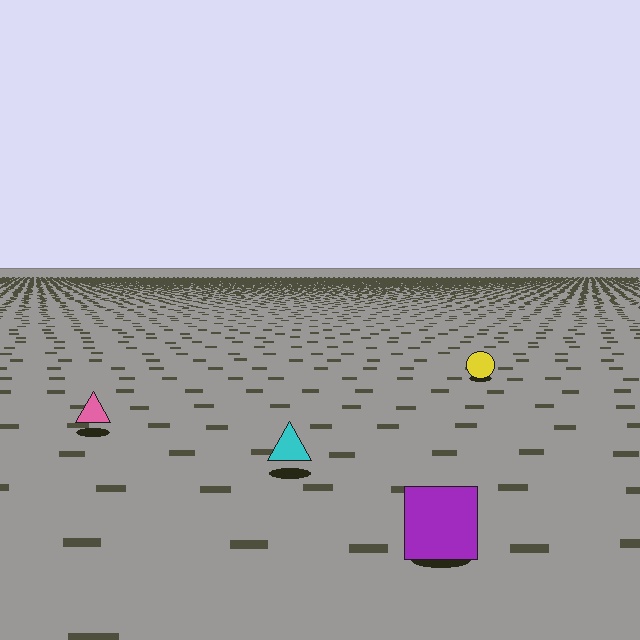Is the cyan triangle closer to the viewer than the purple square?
No. The purple square is closer — you can tell from the texture gradient: the ground texture is coarser near it.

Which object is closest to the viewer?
The purple square is closest. The texture marks near it are larger and more spread out.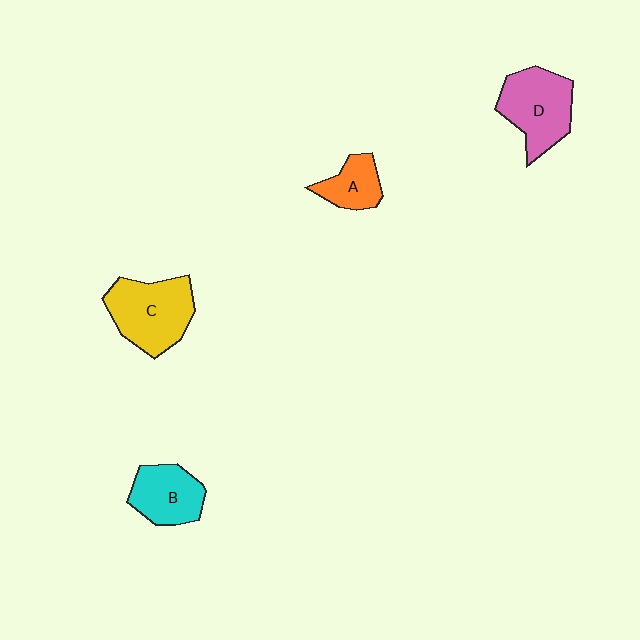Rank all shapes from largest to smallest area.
From largest to smallest: C (yellow), D (pink), B (cyan), A (orange).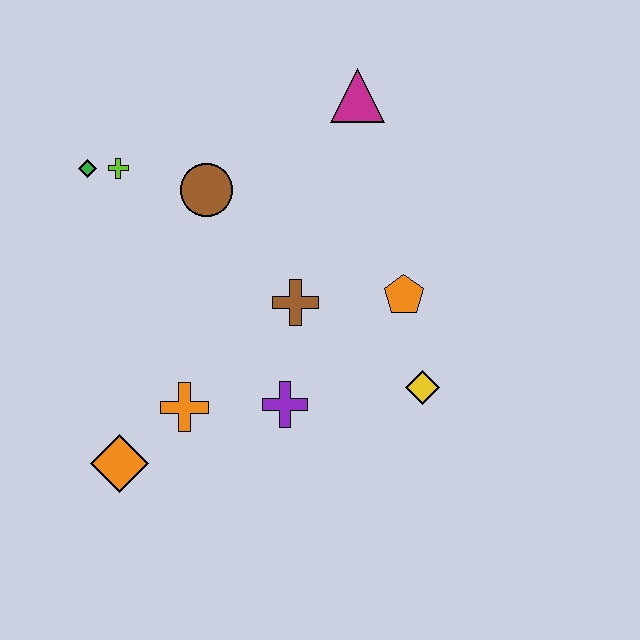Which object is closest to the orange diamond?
The orange cross is closest to the orange diamond.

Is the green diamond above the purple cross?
Yes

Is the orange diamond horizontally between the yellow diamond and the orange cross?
No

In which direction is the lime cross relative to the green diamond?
The lime cross is to the right of the green diamond.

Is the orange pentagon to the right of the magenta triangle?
Yes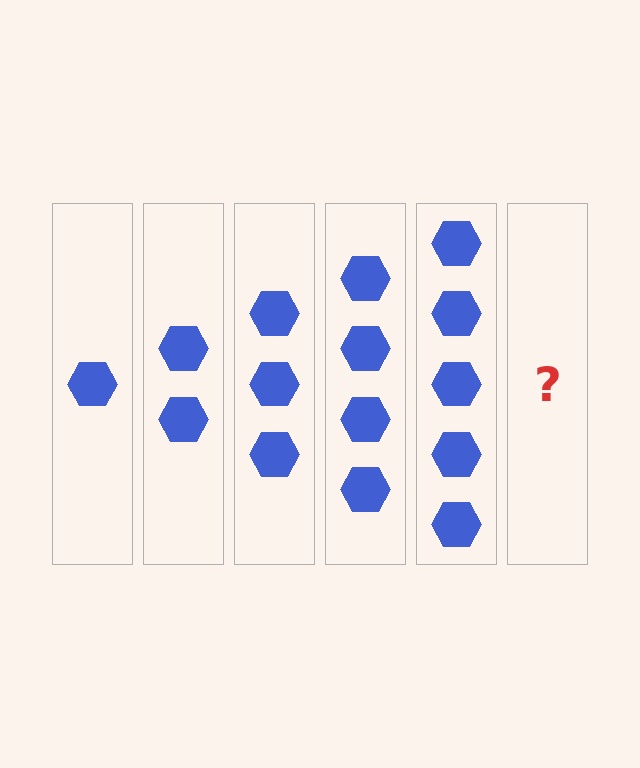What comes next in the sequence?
The next element should be 6 hexagons.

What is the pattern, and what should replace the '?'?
The pattern is that each step adds one more hexagon. The '?' should be 6 hexagons.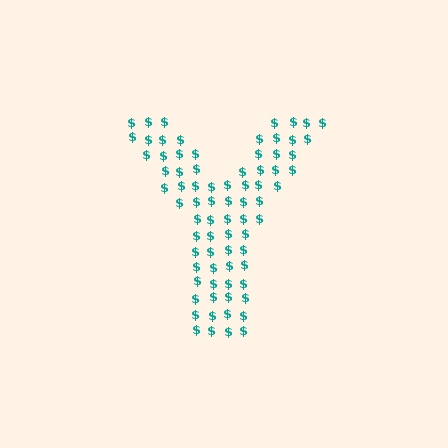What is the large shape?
The large shape is the letter Y.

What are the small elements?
The small elements are dollar signs.